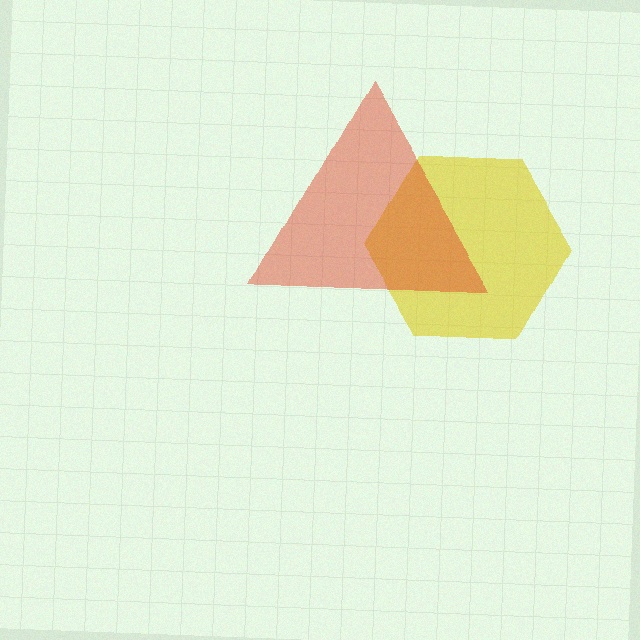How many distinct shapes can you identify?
There are 2 distinct shapes: a yellow hexagon, a red triangle.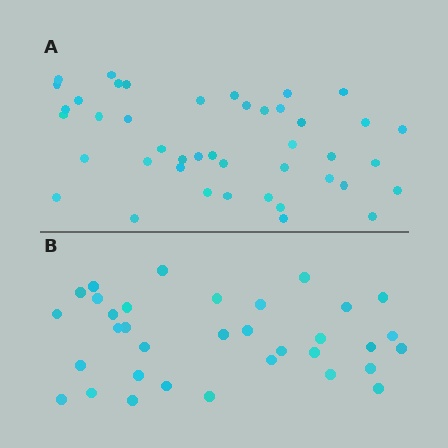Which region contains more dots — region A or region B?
Region A (the top region) has more dots.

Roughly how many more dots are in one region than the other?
Region A has roughly 8 or so more dots than region B.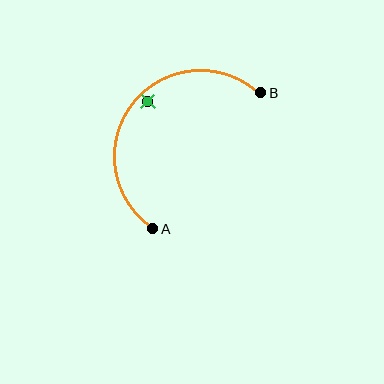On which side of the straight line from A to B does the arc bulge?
The arc bulges above and to the left of the straight line connecting A and B.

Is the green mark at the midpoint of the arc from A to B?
No — the green mark does not lie on the arc at all. It sits slightly inside the curve.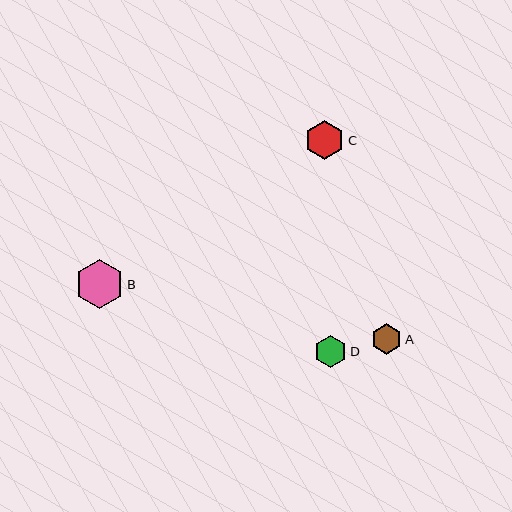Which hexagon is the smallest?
Hexagon A is the smallest with a size of approximately 31 pixels.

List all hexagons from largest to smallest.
From largest to smallest: B, C, D, A.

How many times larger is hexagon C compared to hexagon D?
Hexagon C is approximately 1.2 times the size of hexagon D.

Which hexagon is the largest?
Hexagon B is the largest with a size of approximately 49 pixels.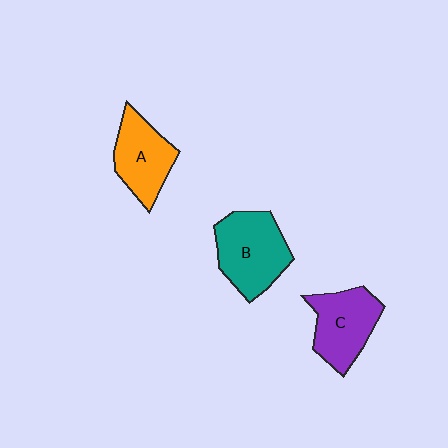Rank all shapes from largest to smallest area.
From largest to smallest: B (teal), C (purple), A (orange).